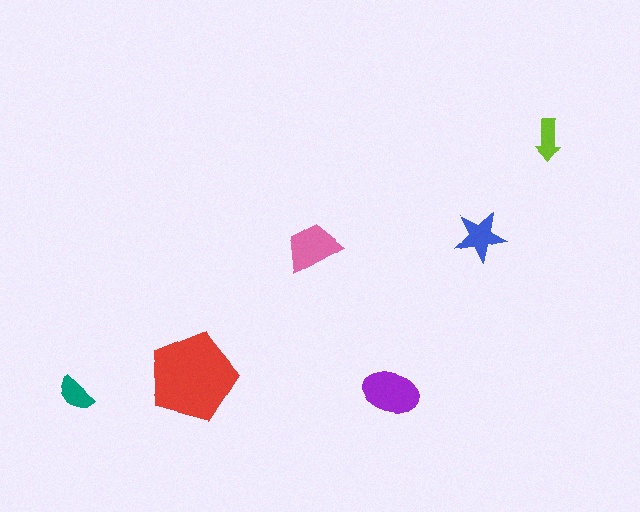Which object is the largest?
The red pentagon.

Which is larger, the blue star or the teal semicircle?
The blue star.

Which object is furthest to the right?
The lime arrow is rightmost.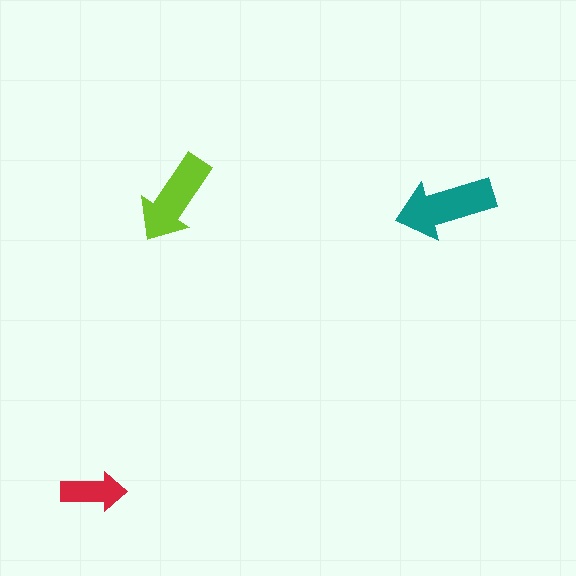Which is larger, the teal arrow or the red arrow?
The teal one.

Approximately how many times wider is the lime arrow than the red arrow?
About 1.5 times wider.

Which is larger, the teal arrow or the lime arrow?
The teal one.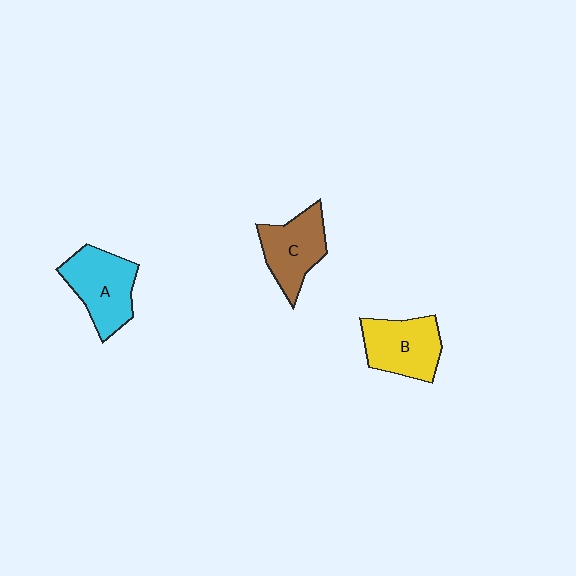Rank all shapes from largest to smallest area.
From largest to smallest: A (cyan), B (yellow), C (brown).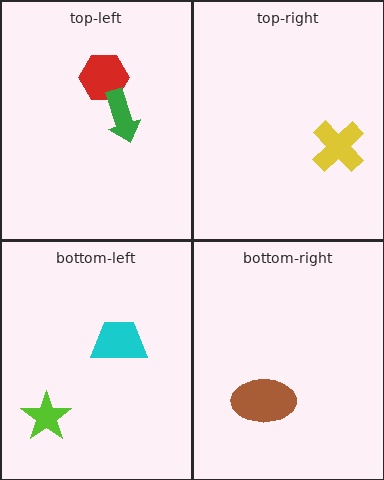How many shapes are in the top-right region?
1.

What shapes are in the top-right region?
The yellow cross.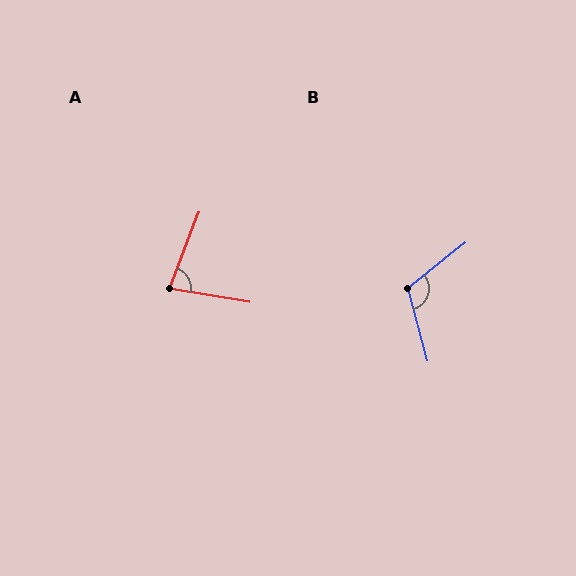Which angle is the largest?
B, at approximately 113 degrees.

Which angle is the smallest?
A, at approximately 78 degrees.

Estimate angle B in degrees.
Approximately 113 degrees.